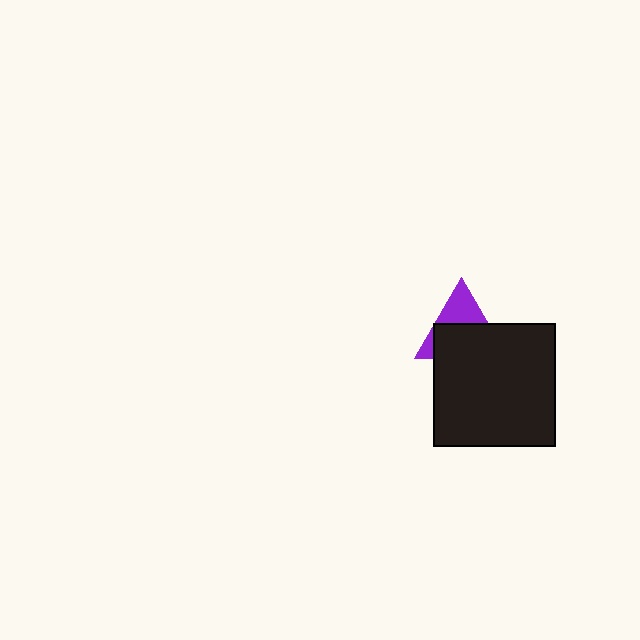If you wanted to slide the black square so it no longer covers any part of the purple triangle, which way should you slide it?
Slide it down — that is the most direct way to separate the two shapes.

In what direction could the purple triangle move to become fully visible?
The purple triangle could move up. That would shift it out from behind the black square entirely.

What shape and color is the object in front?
The object in front is a black square.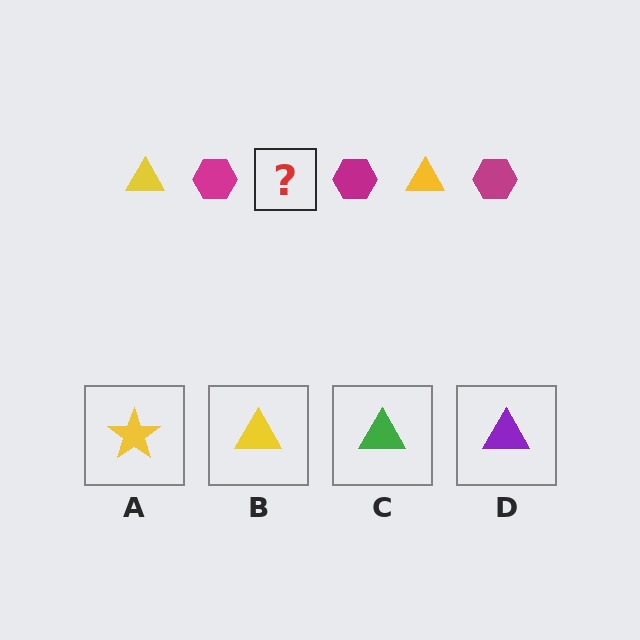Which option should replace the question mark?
Option B.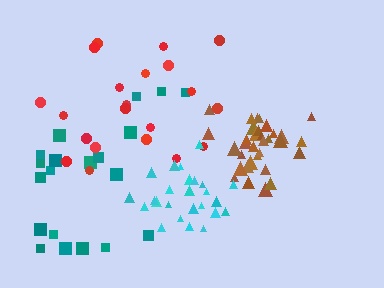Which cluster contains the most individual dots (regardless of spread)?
Brown (34).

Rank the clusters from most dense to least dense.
brown, cyan, red, teal.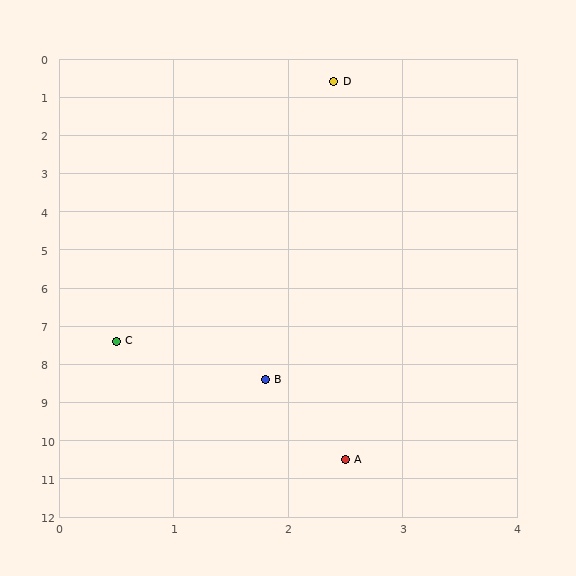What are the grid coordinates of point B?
Point B is at approximately (1.8, 8.4).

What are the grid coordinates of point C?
Point C is at approximately (0.5, 7.4).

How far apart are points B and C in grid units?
Points B and C are about 1.6 grid units apart.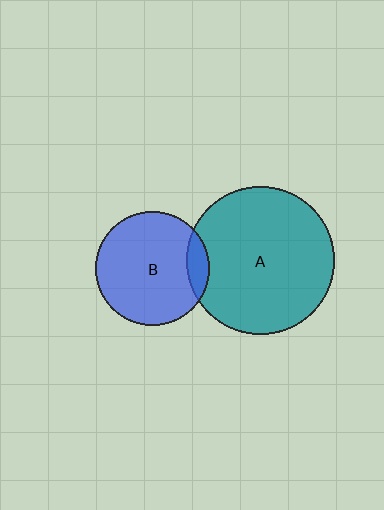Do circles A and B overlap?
Yes.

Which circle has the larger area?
Circle A (teal).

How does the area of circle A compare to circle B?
Approximately 1.7 times.